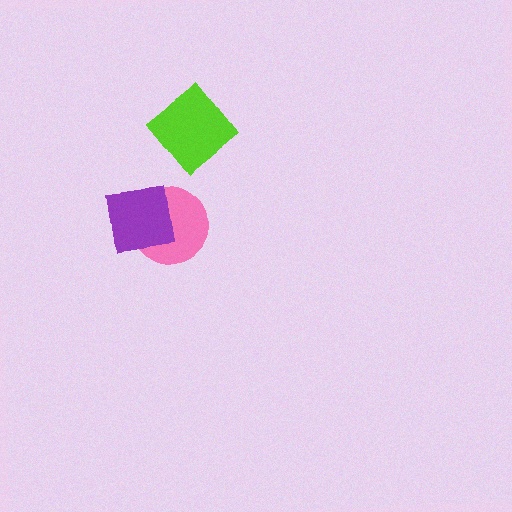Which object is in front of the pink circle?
The purple square is in front of the pink circle.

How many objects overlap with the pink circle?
1 object overlaps with the pink circle.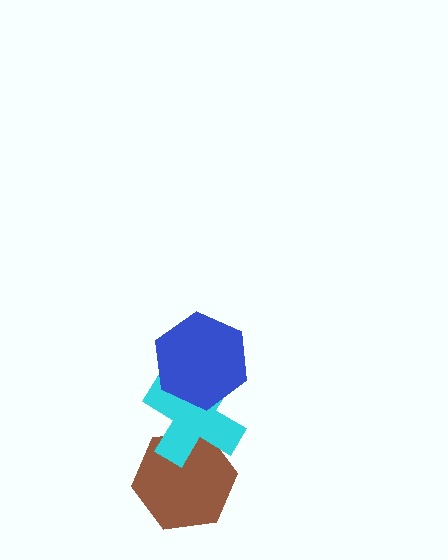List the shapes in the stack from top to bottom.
From top to bottom: the blue hexagon, the cyan cross, the brown hexagon.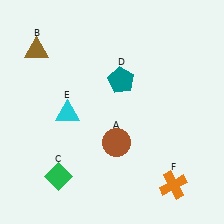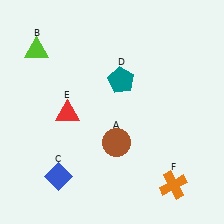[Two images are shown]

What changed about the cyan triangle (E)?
In Image 1, E is cyan. In Image 2, it changed to red.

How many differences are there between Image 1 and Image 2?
There are 3 differences between the two images.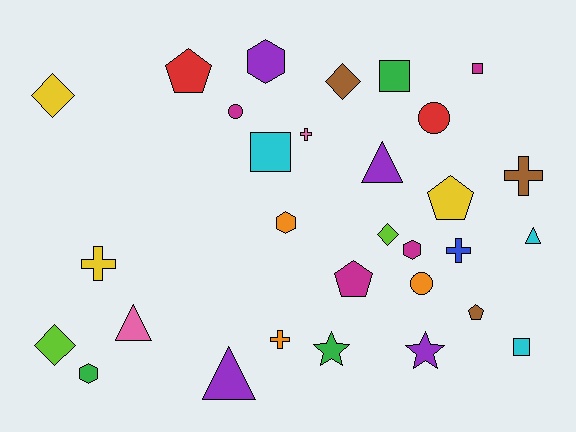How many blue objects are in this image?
There is 1 blue object.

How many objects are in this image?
There are 30 objects.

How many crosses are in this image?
There are 5 crosses.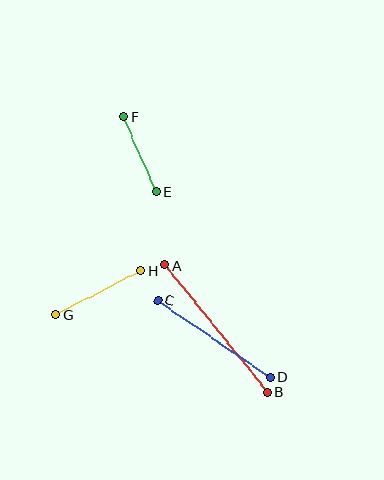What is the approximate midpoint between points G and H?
The midpoint is at approximately (98, 292) pixels.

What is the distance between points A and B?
The distance is approximately 163 pixels.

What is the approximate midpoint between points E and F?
The midpoint is at approximately (140, 154) pixels.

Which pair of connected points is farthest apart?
Points A and B are farthest apart.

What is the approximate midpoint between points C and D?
The midpoint is at approximately (214, 339) pixels.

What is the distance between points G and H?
The distance is approximately 96 pixels.